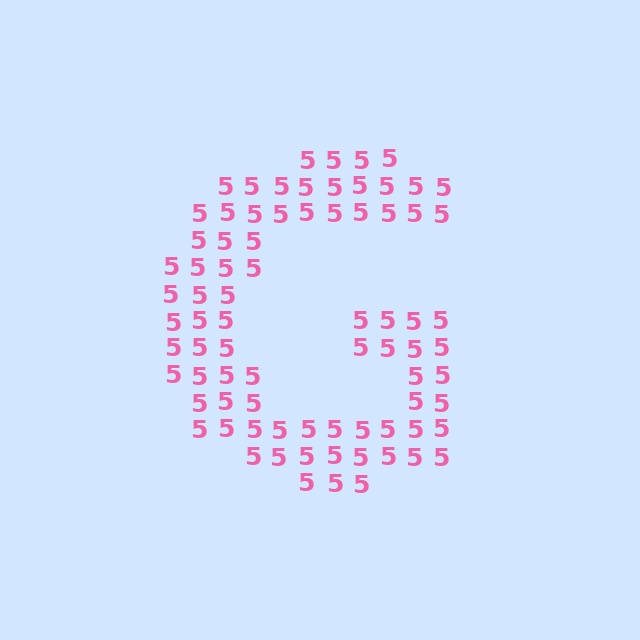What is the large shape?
The large shape is the letter G.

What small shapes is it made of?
It is made of small digit 5's.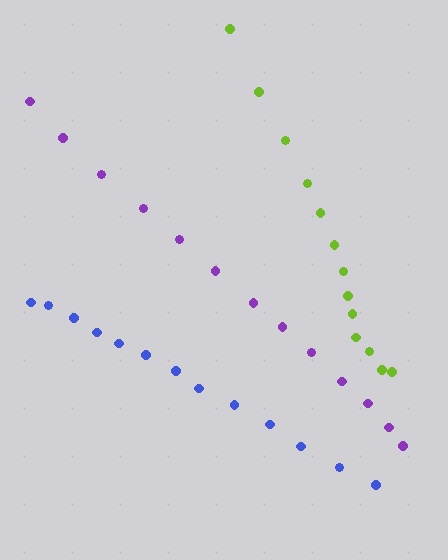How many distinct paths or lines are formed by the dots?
There are 3 distinct paths.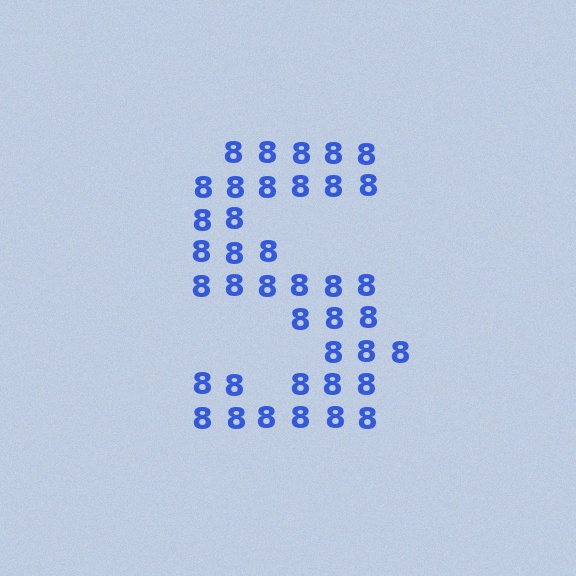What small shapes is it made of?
It is made of small digit 8's.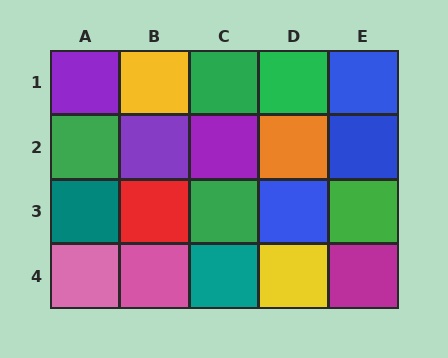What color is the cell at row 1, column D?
Green.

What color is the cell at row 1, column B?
Yellow.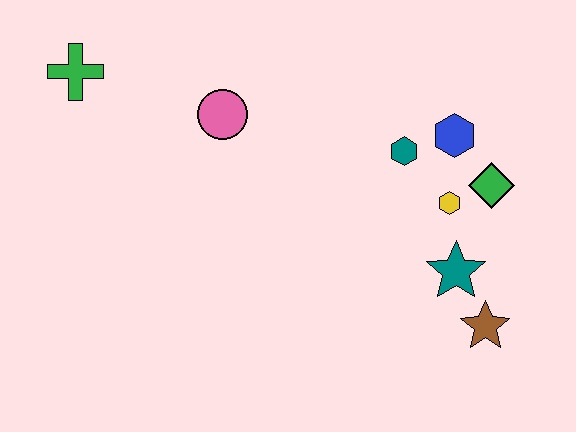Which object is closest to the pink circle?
The green cross is closest to the pink circle.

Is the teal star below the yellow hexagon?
Yes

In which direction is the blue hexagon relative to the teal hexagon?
The blue hexagon is to the right of the teal hexagon.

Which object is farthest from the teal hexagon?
The green cross is farthest from the teal hexagon.